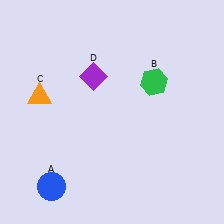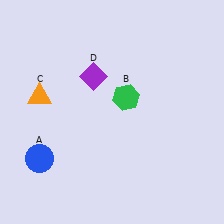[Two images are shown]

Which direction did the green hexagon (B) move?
The green hexagon (B) moved left.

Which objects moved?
The objects that moved are: the blue circle (A), the green hexagon (B).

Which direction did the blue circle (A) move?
The blue circle (A) moved up.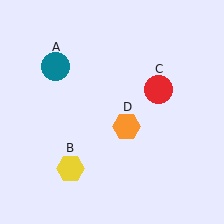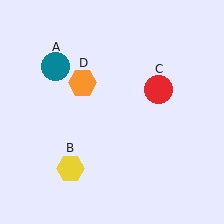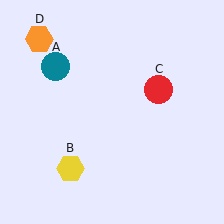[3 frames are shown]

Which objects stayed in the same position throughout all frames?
Teal circle (object A) and yellow hexagon (object B) and red circle (object C) remained stationary.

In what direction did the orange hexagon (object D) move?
The orange hexagon (object D) moved up and to the left.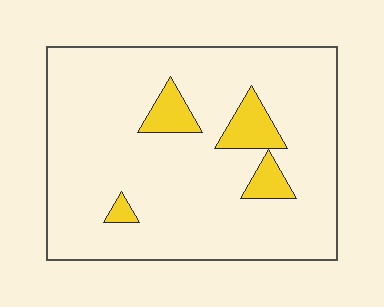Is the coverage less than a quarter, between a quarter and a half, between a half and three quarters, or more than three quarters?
Less than a quarter.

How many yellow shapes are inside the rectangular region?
4.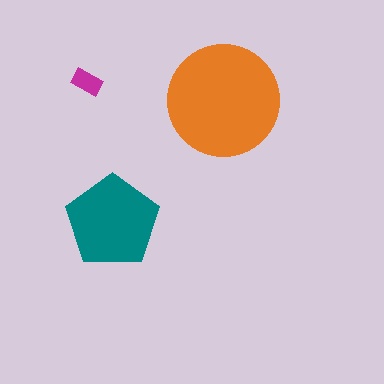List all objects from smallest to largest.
The magenta rectangle, the teal pentagon, the orange circle.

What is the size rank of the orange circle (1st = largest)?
1st.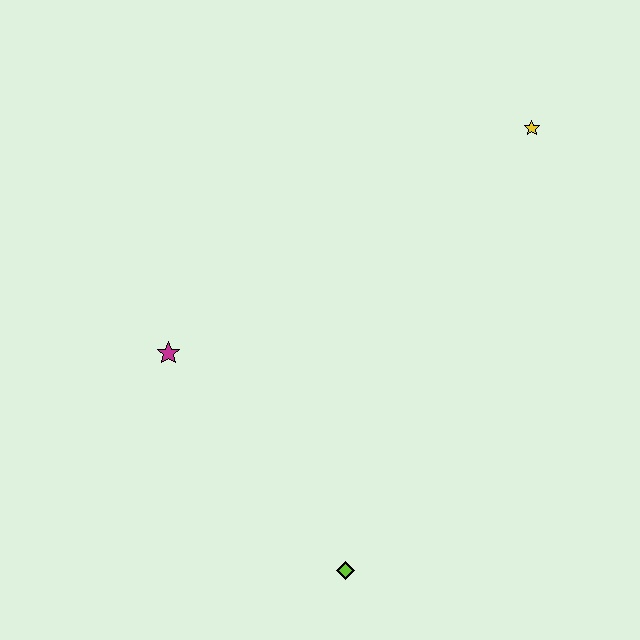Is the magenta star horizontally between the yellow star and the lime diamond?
No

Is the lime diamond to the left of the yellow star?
Yes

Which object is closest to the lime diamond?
The magenta star is closest to the lime diamond.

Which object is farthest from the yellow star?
The lime diamond is farthest from the yellow star.